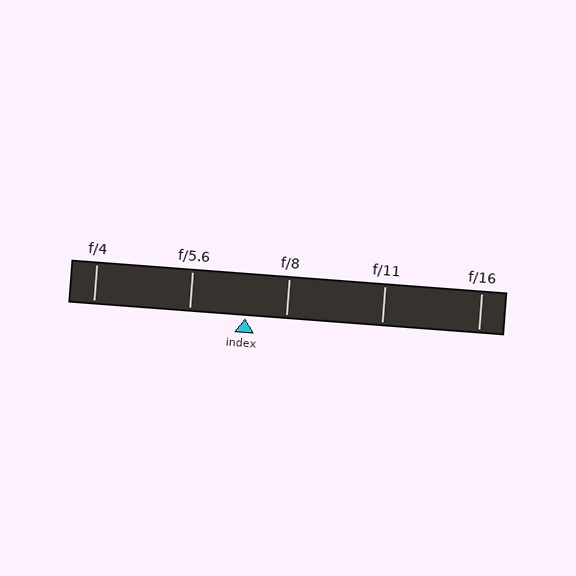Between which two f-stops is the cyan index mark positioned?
The index mark is between f/5.6 and f/8.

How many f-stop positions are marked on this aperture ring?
There are 5 f-stop positions marked.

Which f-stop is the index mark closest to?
The index mark is closest to f/8.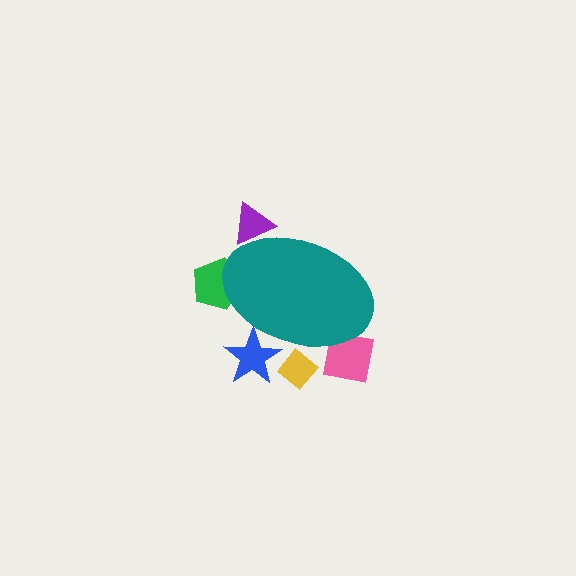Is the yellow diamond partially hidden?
Yes, the yellow diamond is partially hidden behind the teal ellipse.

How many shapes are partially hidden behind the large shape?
5 shapes are partially hidden.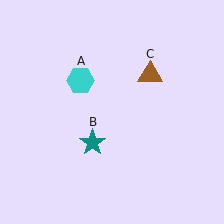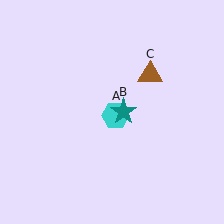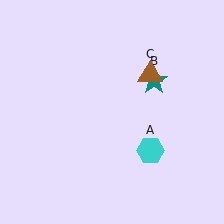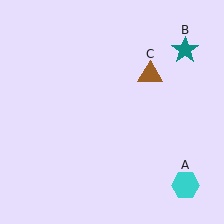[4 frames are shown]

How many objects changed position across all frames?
2 objects changed position: cyan hexagon (object A), teal star (object B).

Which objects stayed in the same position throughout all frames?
Brown triangle (object C) remained stationary.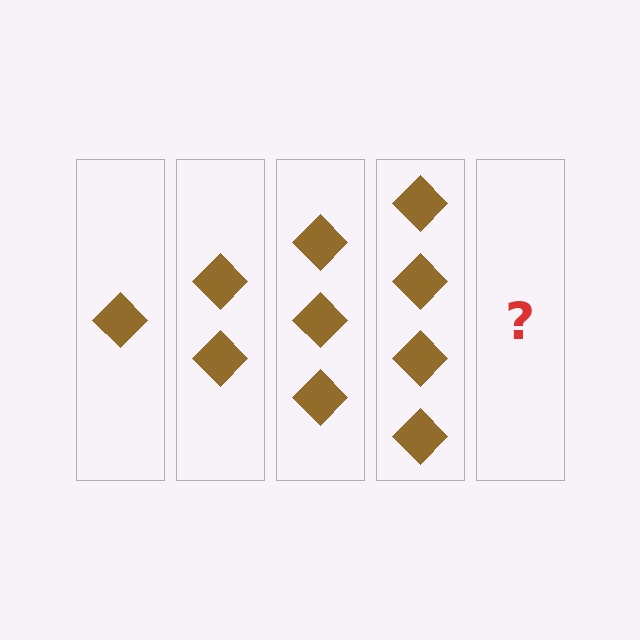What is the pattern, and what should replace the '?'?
The pattern is that each step adds one more diamond. The '?' should be 5 diamonds.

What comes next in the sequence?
The next element should be 5 diamonds.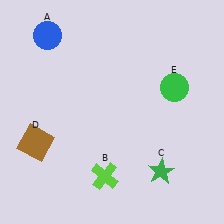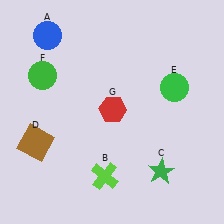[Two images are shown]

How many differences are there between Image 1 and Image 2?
There are 2 differences between the two images.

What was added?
A green circle (F), a red hexagon (G) were added in Image 2.